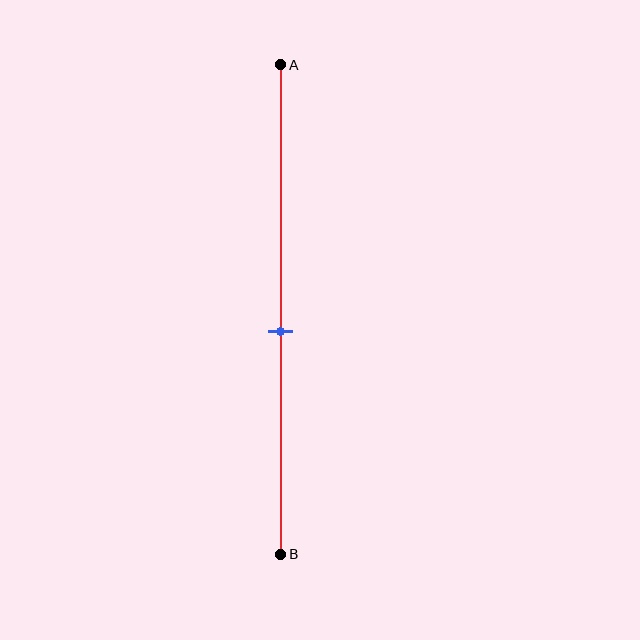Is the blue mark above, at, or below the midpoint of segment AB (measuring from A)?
The blue mark is below the midpoint of segment AB.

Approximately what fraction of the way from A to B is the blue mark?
The blue mark is approximately 55% of the way from A to B.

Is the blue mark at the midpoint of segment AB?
No, the mark is at about 55% from A, not at the 50% midpoint.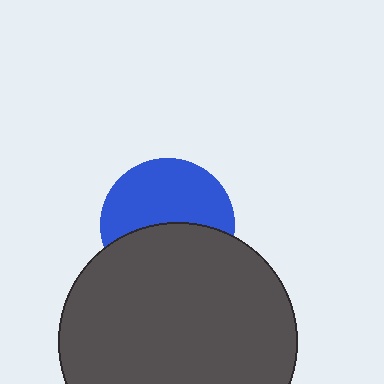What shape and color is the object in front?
The object in front is a dark gray circle.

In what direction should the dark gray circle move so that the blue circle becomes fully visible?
The dark gray circle should move down. That is the shortest direction to clear the overlap and leave the blue circle fully visible.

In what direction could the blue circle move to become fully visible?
The blue circle could move up. That would shift it out from behind the dark gray circle entirely.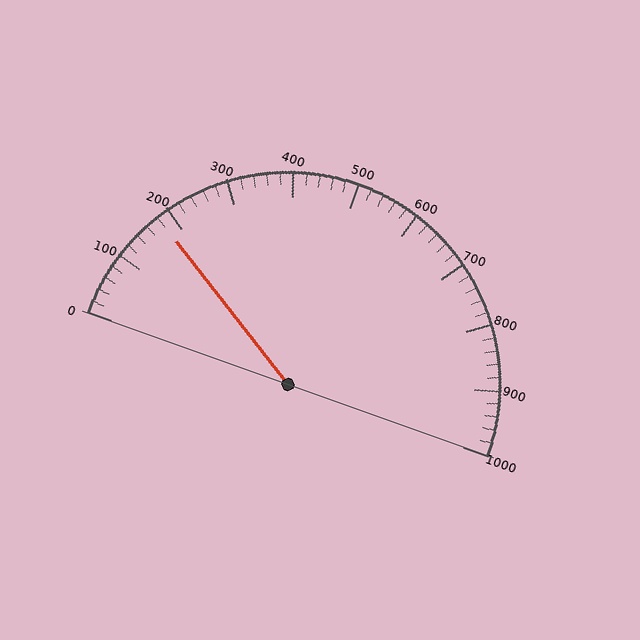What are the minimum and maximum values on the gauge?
The gauge ranges from 0 to 1000.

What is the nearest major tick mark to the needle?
The nearest major tick mark is 200.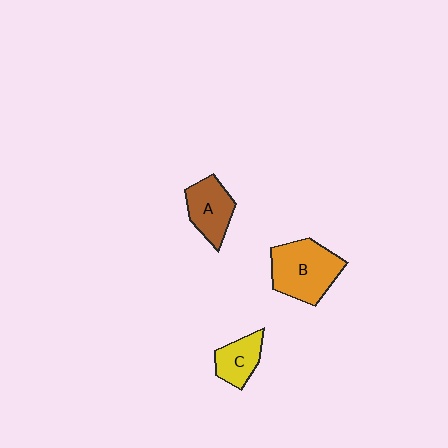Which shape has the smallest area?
Shape C (yellow).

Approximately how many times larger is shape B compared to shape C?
Approximately 1.9 times.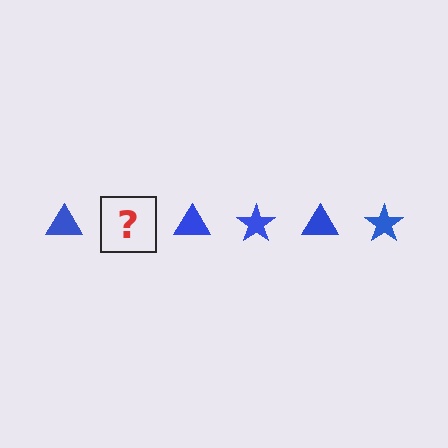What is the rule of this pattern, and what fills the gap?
The rule is that the pattern cycles through triangle, star shapes in blue. The gap should be filled with a blue star.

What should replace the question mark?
The question mark should be replaced with a blue star.